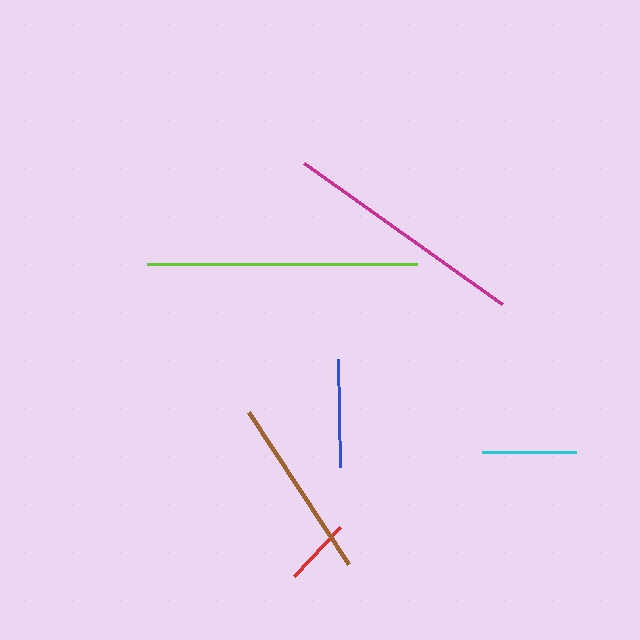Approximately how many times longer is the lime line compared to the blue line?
The lime line is approximately 2.5 times the length of the blue line.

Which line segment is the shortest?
The red line is the shortest at approximately 67 pixels.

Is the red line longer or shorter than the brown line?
The brown line is longer than the red line.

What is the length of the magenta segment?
The magenta segment is approximately 243 pixels long.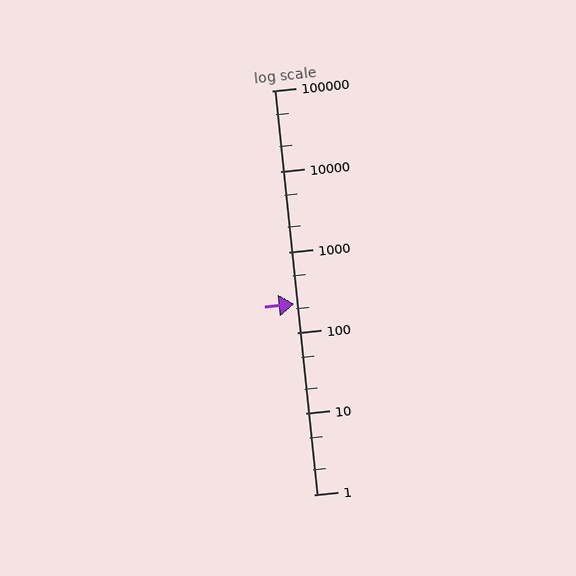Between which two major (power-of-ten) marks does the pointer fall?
The pointer is between 100 and 1000.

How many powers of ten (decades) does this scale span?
The scale spans 5 decades, from 1 to 100000.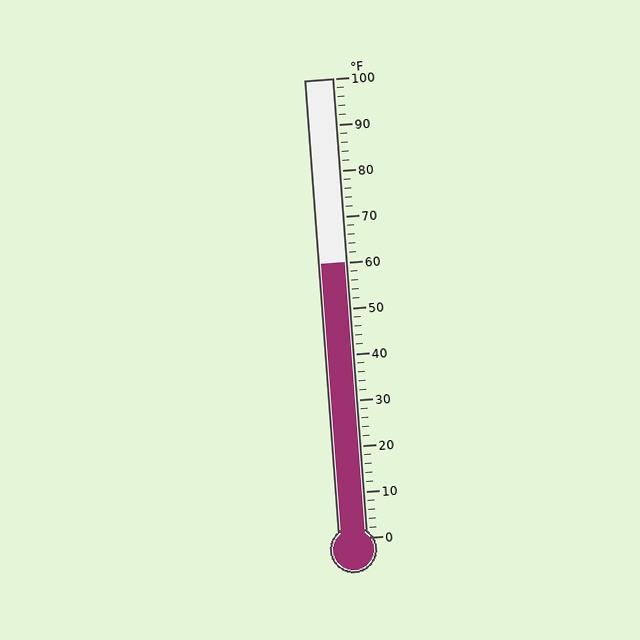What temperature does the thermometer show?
The thermometer shows approximately 60°F.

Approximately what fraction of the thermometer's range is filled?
The thermometer is filled to approximately 60% of its range.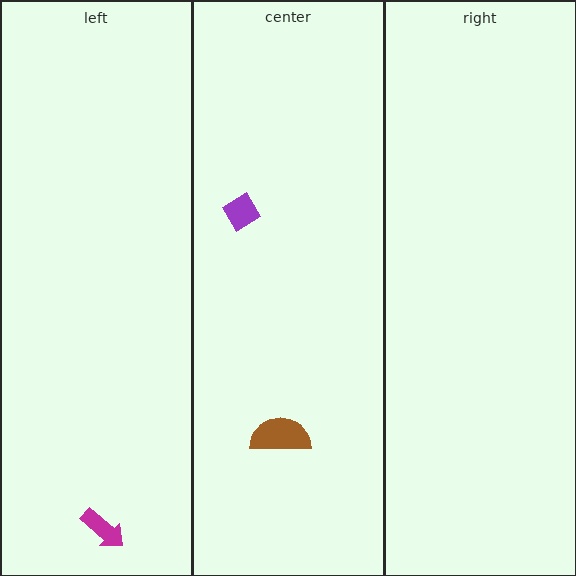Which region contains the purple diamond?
The center region.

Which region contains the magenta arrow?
The left region.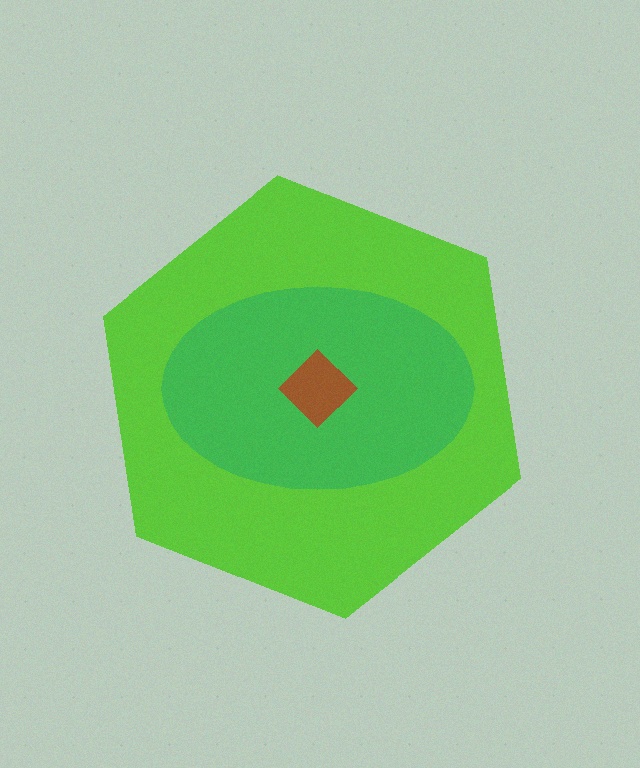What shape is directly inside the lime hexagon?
The green ellipse.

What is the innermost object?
The brown diamond.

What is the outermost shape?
The lime hexagon.